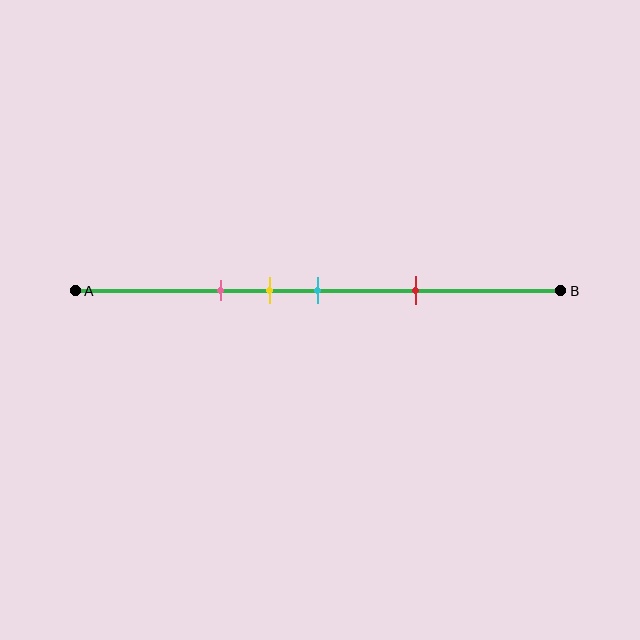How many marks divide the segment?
There are 4 marks dividing the segment.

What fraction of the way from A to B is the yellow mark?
The yellow mark is approximately 40% (0.4) of the way from A to B.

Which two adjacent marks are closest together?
The yellow and cyan marks are the closest adjacent pair.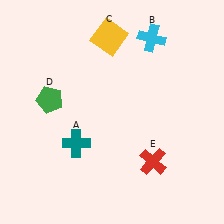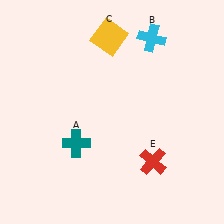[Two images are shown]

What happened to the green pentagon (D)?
The green pentagon (D) was removed in Image 2. It was in the top-left area of Image 1.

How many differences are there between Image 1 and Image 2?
There is 1 difference between the two images.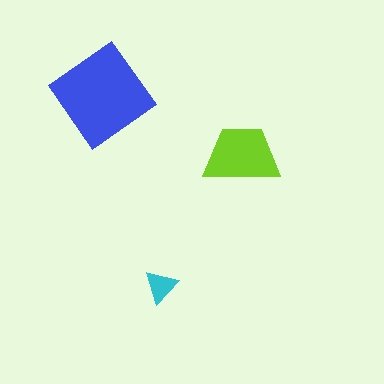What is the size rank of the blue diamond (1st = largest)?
1st.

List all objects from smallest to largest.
The cyan triangle, the lime trapezoid, the blue diamond.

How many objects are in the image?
There are 3 objects in the image.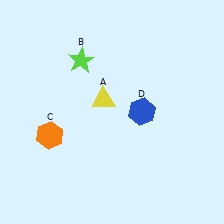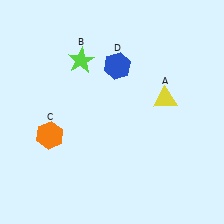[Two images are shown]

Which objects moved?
The objects that moved are: the yellow triangle (A), the blue hexagon (D).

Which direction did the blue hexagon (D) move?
The blue hexagon (D) moved up.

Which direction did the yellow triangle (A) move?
The yellow triangle (A) moved right.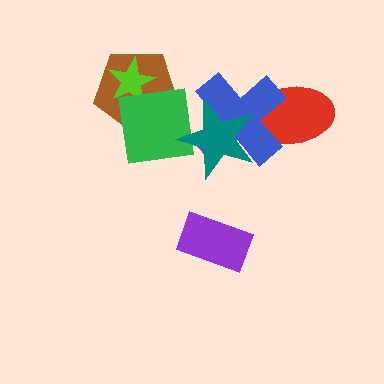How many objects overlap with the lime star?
2 objects overlap with the lime star.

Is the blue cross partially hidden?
Yes, it is partially covered by another shape.